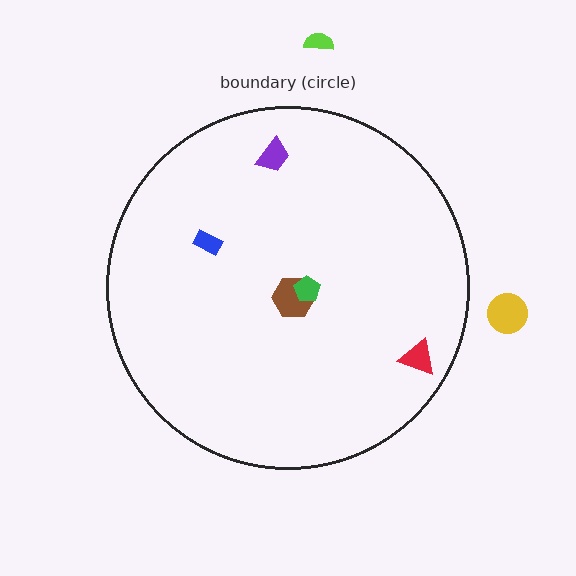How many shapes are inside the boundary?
5 inside, 2 outside.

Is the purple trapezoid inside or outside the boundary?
Inside.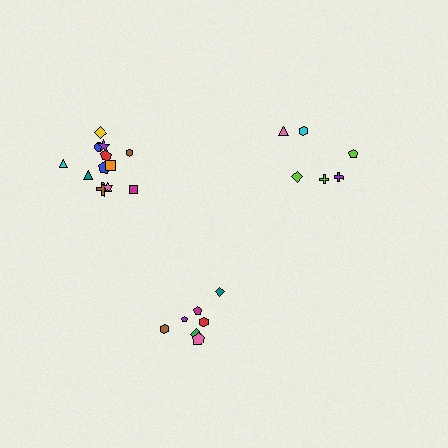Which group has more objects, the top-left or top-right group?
The top-left group.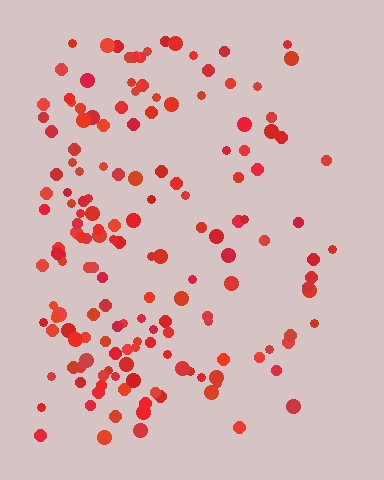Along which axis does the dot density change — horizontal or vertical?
Horizontal.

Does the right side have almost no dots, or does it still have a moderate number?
Still a moderate number, just noticeably fewer than the left.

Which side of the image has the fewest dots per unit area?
The right.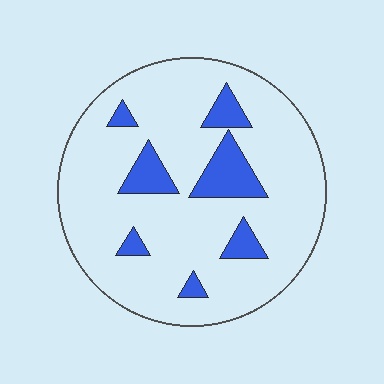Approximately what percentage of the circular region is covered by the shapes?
Approximately 15%.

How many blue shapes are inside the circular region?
7.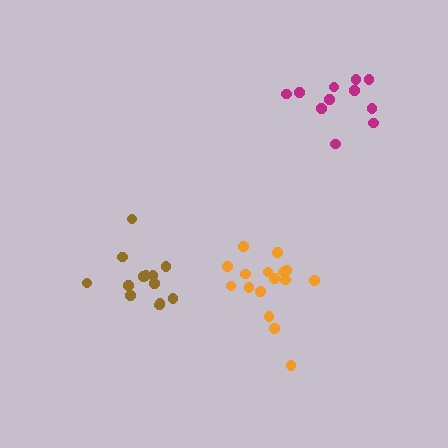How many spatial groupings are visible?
There are 3 spatial groupings.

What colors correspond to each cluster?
The clusters are colored: orange, brown, magenta.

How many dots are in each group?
Group 1: 16 dots, Group 2: 13 dots, Group 3: 11 dots (40 total).